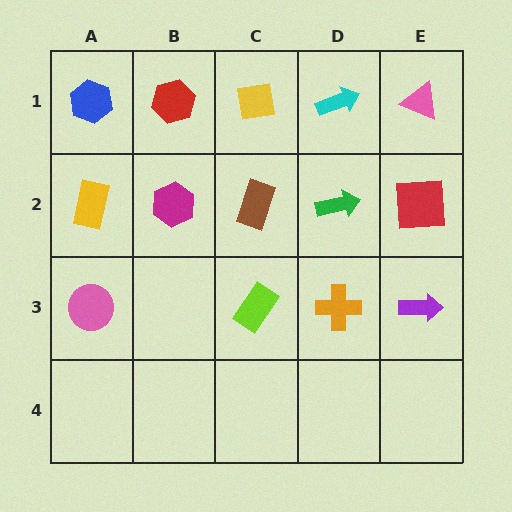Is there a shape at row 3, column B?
No, that cell is empty.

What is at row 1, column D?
A cyan arrow.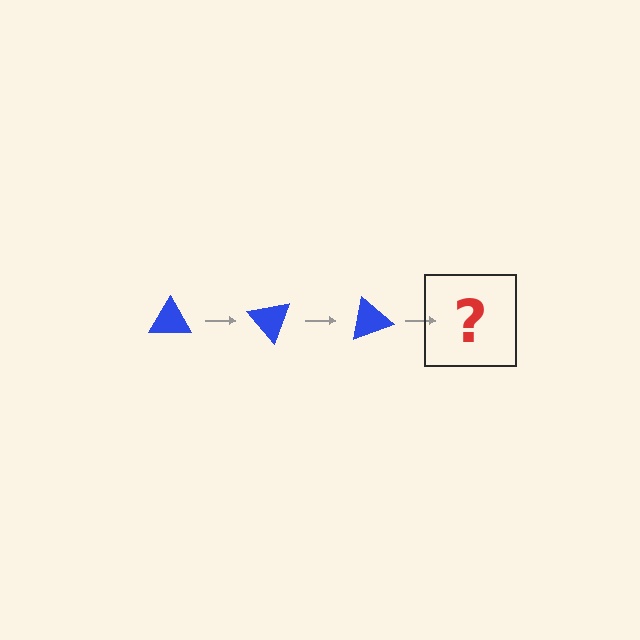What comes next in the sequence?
The next element should be a blue triangle rotated 150 degrees.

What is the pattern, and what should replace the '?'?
The pattern is that the triangle rotates 50 degrees each step. The '?' should be a blue triangle rotated 150 degrees.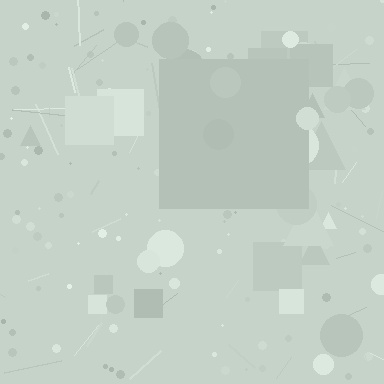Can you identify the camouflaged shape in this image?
The camouflaged shape is a square.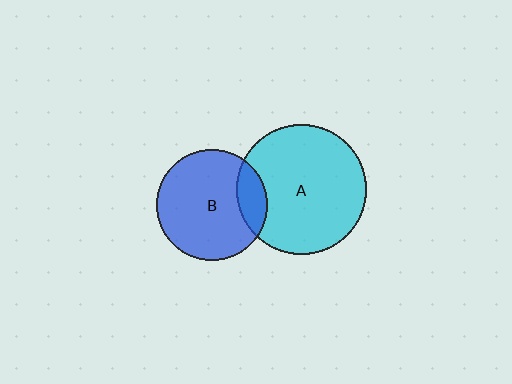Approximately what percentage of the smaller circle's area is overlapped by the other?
Approximately 15%.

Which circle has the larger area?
Circle A (cyan).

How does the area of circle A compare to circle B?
Approximately 1.4 times.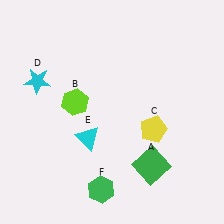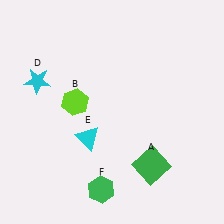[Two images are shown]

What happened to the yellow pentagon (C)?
The yellow pentagon (C) was removed in Image 2. It was in the bottom-right area of Image 1.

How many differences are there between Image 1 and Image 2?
There is 1 difference between the two images.